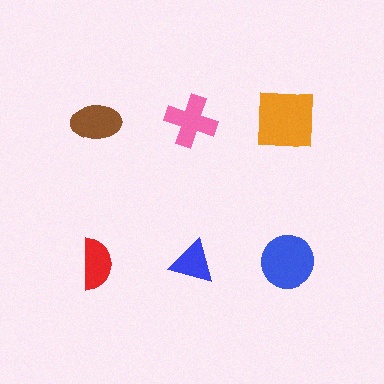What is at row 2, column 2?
A blue triangle.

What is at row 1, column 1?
A brown ellipse.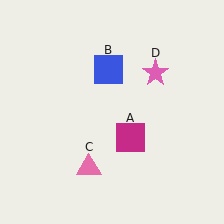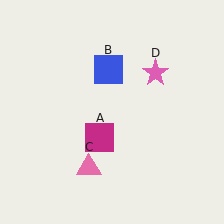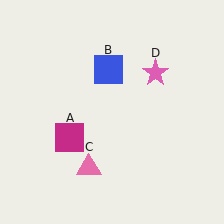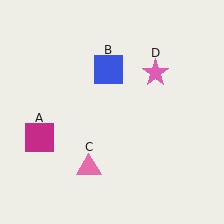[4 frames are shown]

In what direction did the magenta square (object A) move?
The magenta square (object A) moved left.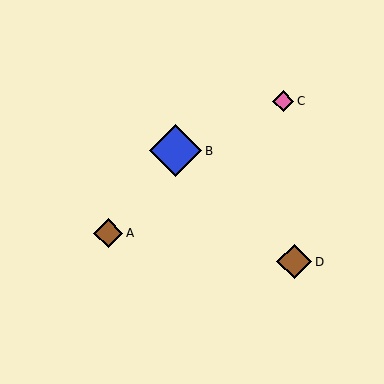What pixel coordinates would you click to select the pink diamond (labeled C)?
Click at (283, 101) to select the pink diamond C.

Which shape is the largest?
The blue diamond (labeled B) is the largest.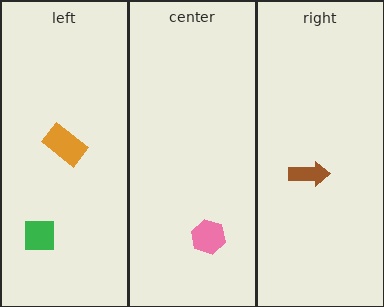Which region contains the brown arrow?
The right region.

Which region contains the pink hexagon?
The center region.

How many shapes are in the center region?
1.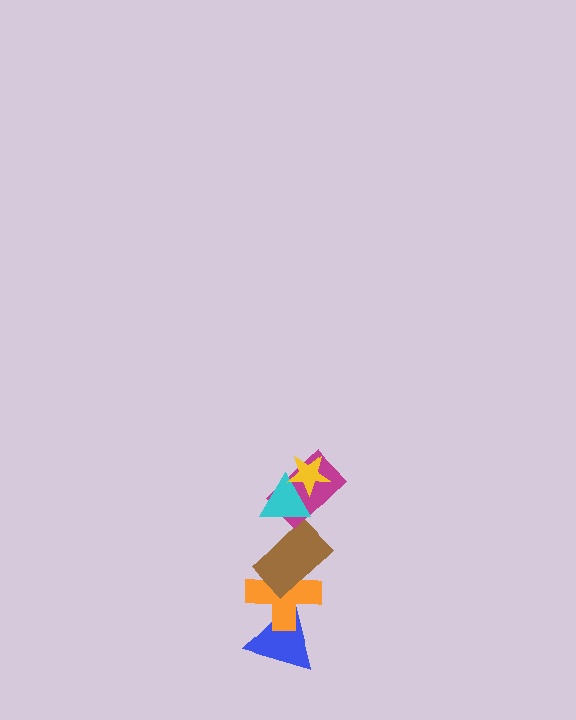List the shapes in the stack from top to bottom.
From top to bottom: the yellow star, the cyan triangle, the magenta rectangle, the brown rectangle, the orange cross, the blue triangle.